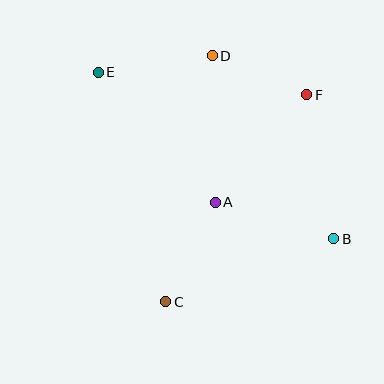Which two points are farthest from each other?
Points B and E are farthest from each other.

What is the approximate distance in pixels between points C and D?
The distance between C and D is approximately 250 pixels.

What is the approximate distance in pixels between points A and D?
The distance between A and D is approximately 147 pixels.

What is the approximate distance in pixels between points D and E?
The distance between D and E is approximately 115 pixels.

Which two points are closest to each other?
Points D and F are closest to each other.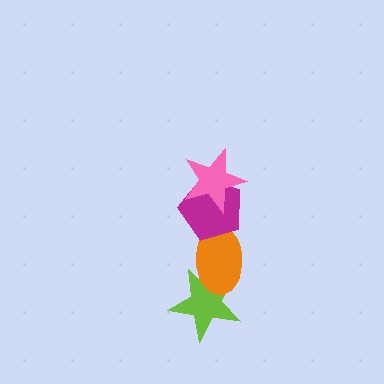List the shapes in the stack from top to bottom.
From top to bottom: the pink star, the magenta pentagon, the orange ellipse, the lime star.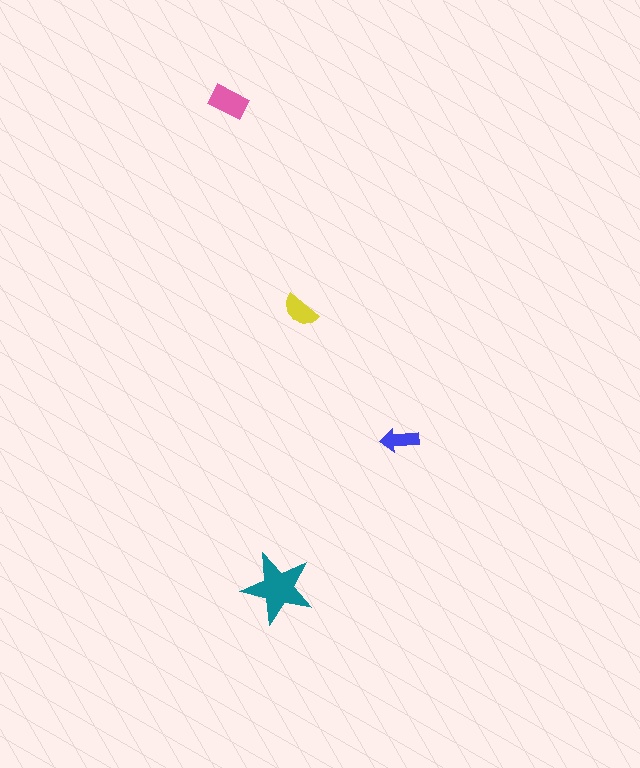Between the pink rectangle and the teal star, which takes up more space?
The teal star.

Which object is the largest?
The teal star.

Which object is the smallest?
The blue arrow.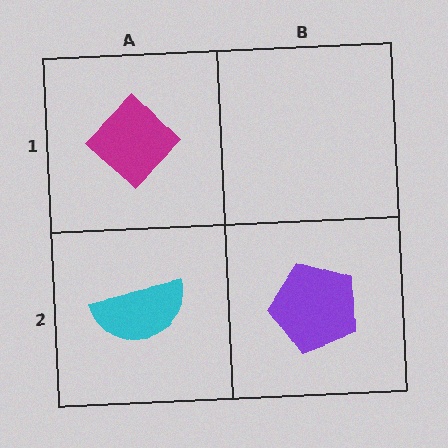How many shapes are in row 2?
2 shapes.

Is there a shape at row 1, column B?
No, that cell is empty.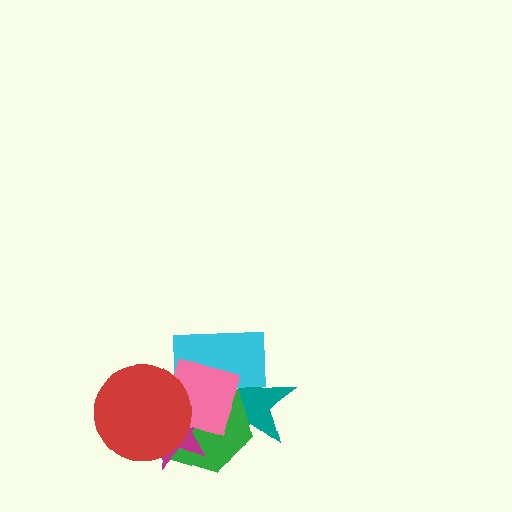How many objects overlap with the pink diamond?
5 objects overlap with the pink diamond.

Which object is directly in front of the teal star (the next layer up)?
The green hexagon is directly in front of the teal star.